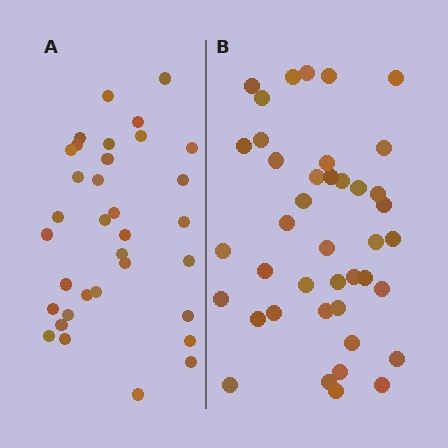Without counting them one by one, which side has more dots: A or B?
Region B (the right region) has more dots.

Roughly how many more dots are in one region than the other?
Region B has roughly 8 or so more dots than region A.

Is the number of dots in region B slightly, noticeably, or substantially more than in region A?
Region B has only slightly more — the two regions are fairly close. The ratio is roughly 1.2 to 1.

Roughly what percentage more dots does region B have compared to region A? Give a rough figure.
About 20% more.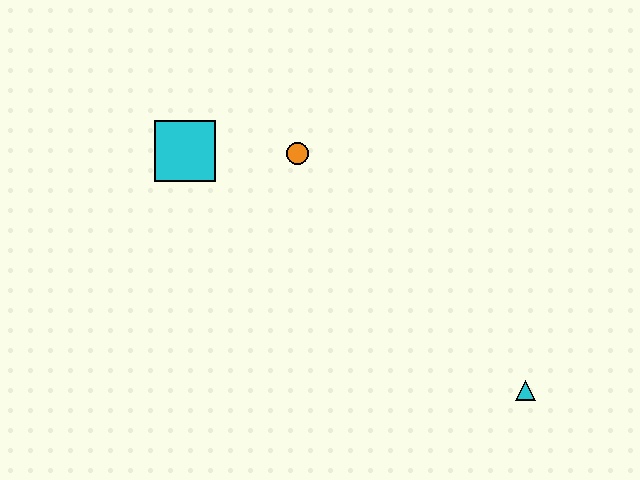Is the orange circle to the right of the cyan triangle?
No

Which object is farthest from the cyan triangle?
The cyan square is farthest from the cyan triangle.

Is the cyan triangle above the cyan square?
No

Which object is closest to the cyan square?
The orange circle is closest to the cyan square.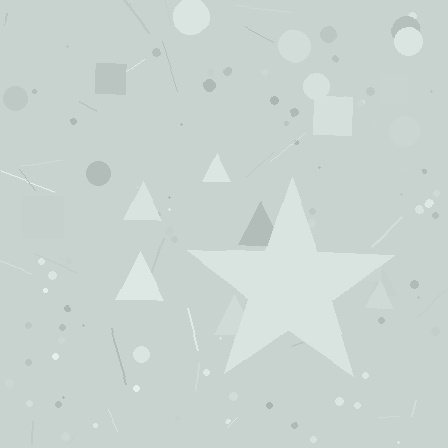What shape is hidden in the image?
A star is hidden in the image.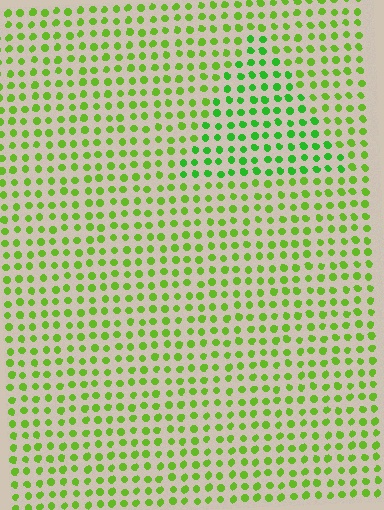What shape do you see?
I see a triangle.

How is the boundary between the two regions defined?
The boundary is defined purely by a slight shift in hue (about 24 degrees). Spacing, size, and orientation are identical on both sides.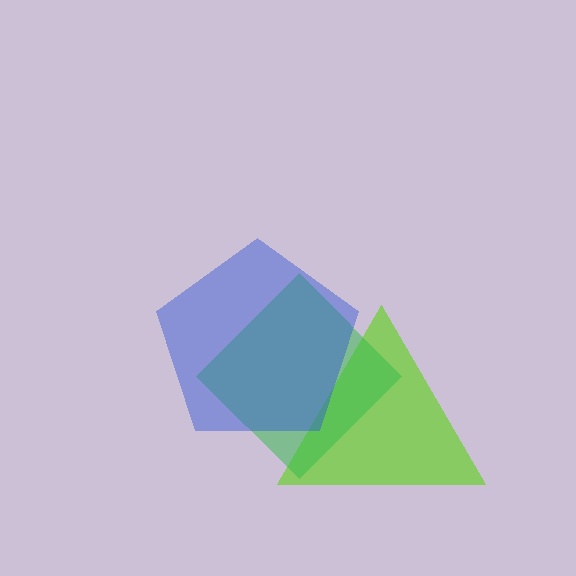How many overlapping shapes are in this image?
There are 3 overlapping shapes in the image.